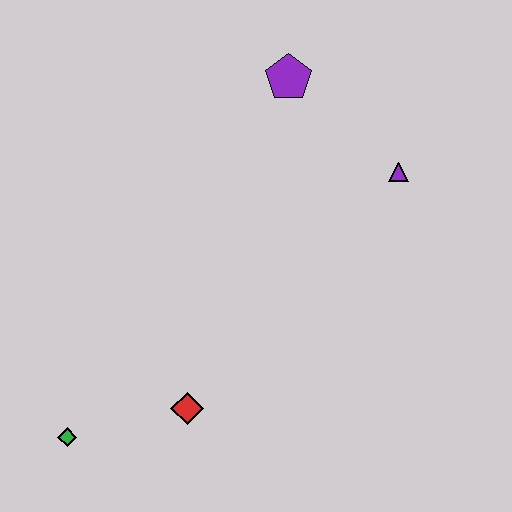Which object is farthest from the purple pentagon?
The green diamond is farthest from the purple pentagon.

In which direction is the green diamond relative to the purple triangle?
The green diamond is to the left of the purple triangle.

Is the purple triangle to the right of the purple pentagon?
Yes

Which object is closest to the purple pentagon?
The purple triangle is closest to the purple pentagon.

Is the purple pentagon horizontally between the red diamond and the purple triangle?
Yes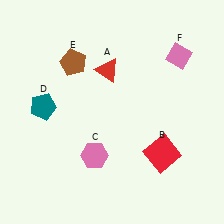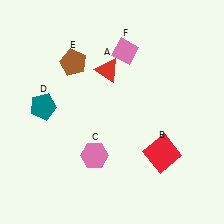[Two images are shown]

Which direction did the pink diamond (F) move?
The pink diamond (F) moved left.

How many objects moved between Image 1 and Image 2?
1 object moved between the two images.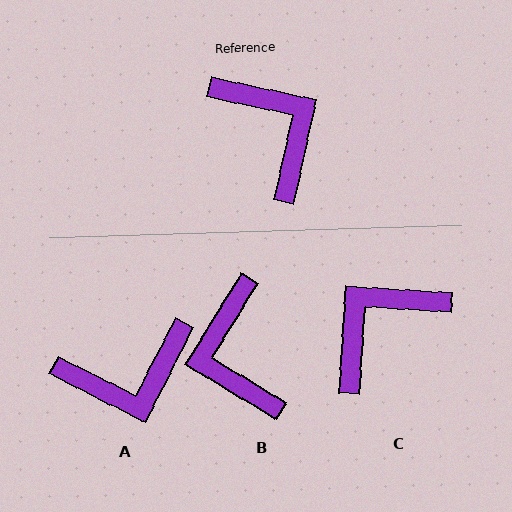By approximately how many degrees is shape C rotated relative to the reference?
Approximately 99 degrees counter-clockwise.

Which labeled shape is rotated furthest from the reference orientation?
B, about 161 degrees away.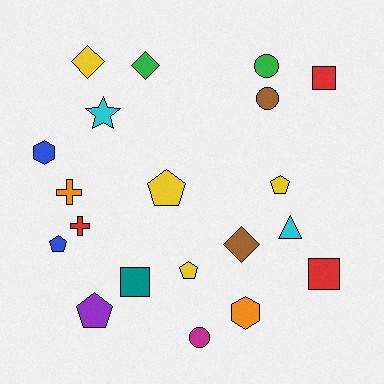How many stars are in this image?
There is 1 star.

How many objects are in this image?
There are 20 objects.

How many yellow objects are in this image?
There are 4 yellow objects.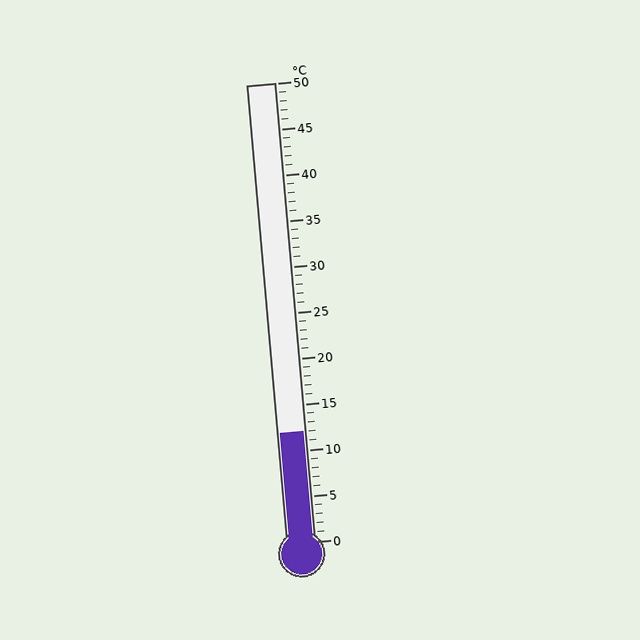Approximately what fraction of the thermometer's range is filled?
The thermometer is filled to approximately 25% of its range.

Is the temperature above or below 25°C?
The temperature is below 25°C.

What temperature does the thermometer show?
The thermometer shows approximately 12°C.